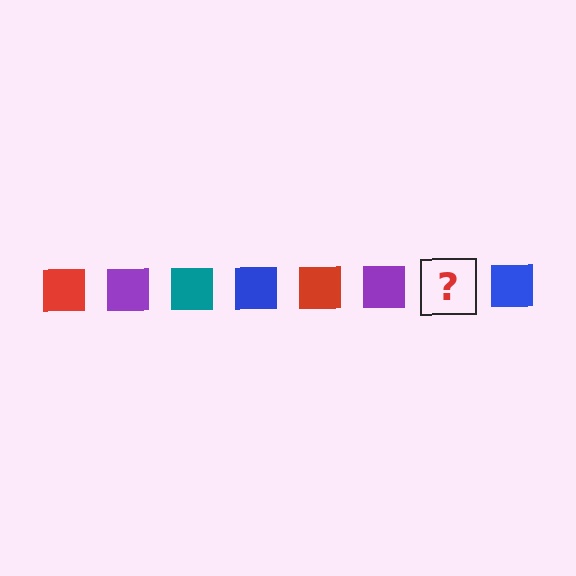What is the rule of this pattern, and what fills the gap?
The rule is that the pattern cycles through red, purple, teal, blue squares. The gap should be filled with a teal square.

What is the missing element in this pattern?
The missing element is a teal square.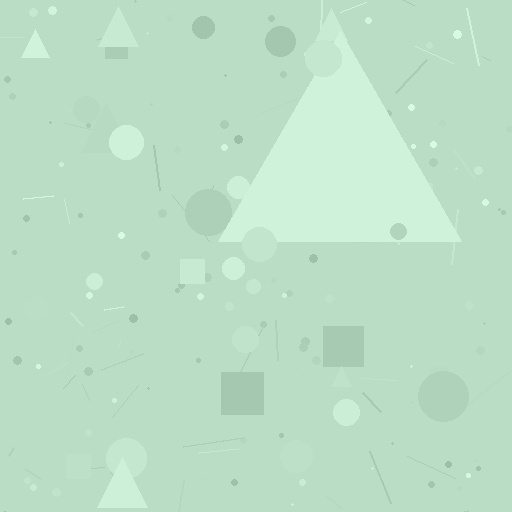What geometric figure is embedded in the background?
A triangle is embedded in the background.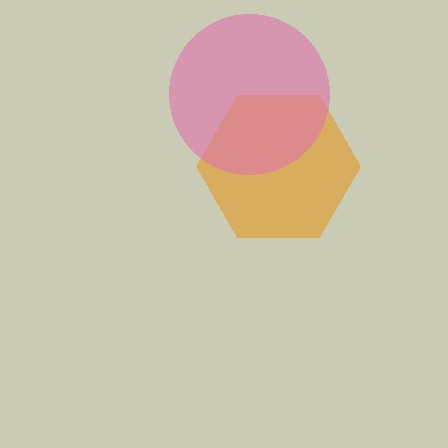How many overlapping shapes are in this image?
There are 2 overlapping shapes in the image.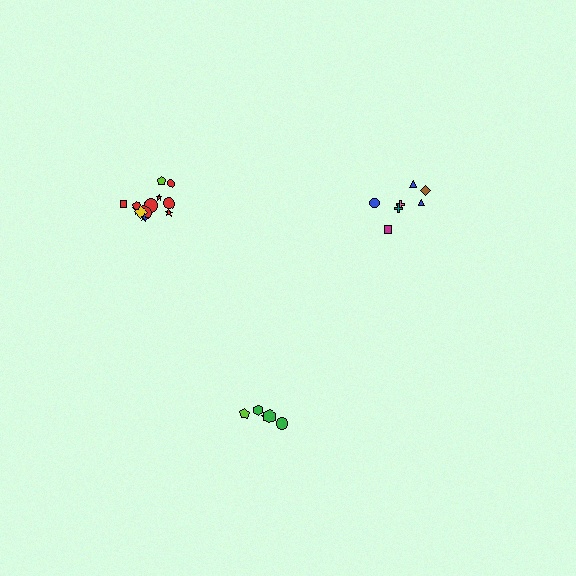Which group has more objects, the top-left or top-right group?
The top-left group.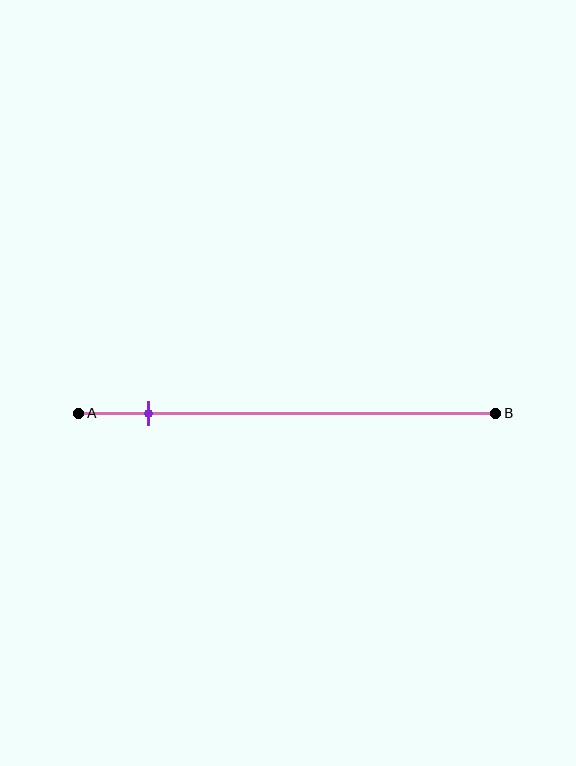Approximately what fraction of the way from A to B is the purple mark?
The purple mark is approximately 15% of the way from A to B.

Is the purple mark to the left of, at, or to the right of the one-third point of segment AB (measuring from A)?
The purple mark is to the left of the one-third point of segment AB.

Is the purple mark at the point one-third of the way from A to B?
No, the mark is at about 15% from A, not at the 33% one-third point.